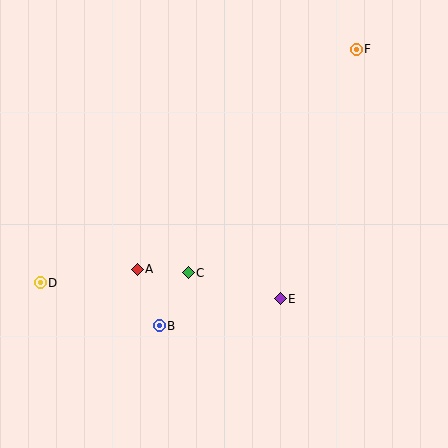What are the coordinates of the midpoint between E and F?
The midpoint between E and F is at (318, 174).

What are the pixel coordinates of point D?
Point D is at (40, 283).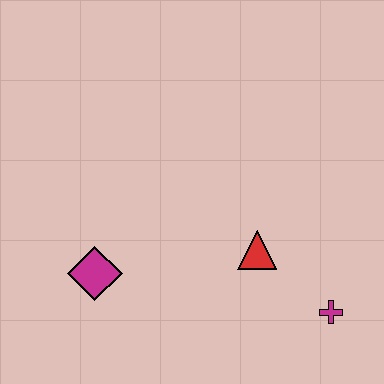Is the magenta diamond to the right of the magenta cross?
No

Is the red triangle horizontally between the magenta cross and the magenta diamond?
Yes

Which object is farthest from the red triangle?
The magenta diamond is farthest from the red triangle.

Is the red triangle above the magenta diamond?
Yes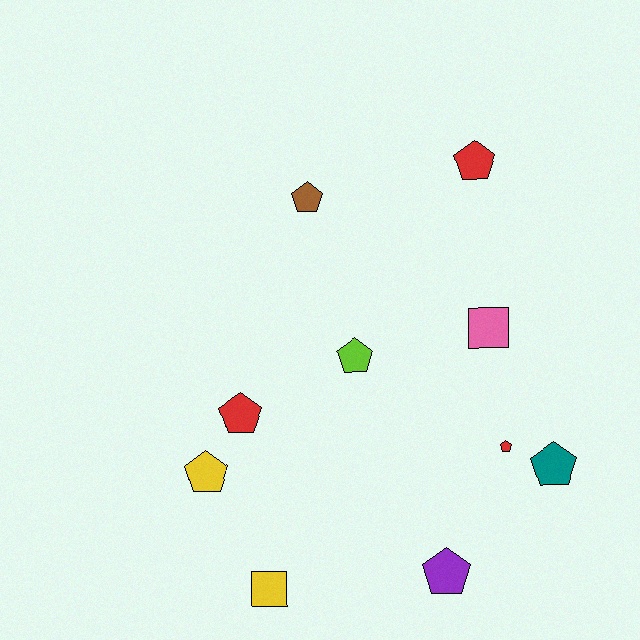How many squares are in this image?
There are 2 squares.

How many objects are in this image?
There are 10 objects.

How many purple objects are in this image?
There is 1 purple object.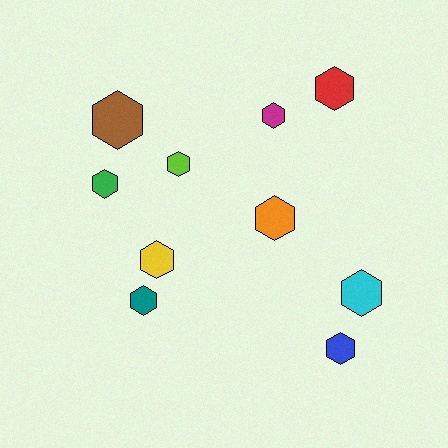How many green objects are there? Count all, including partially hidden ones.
There is 1 green object.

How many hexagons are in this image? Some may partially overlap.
There are 10 hexagons.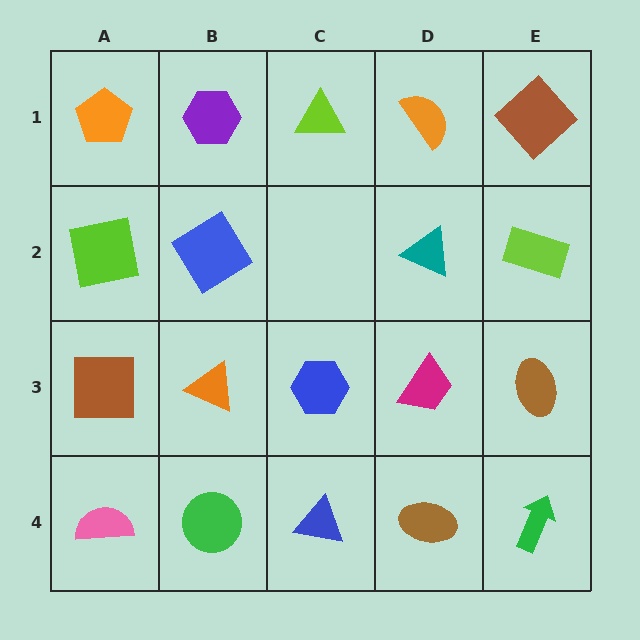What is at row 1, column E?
A brown diamond.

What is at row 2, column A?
A lime square.